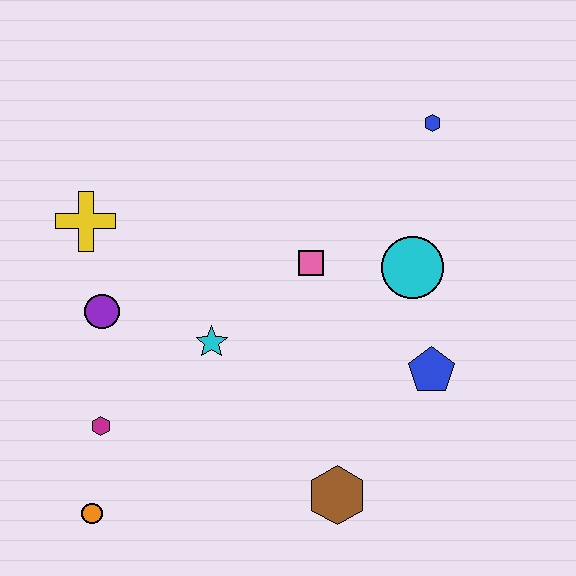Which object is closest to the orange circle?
The magenta hexagon is closest to the orange circle.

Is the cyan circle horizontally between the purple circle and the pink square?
No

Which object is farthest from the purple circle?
The blue hexagon is farthest from the purple circle.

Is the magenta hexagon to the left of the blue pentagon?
Yes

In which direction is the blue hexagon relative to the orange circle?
The blue hexagon is above the orange circle.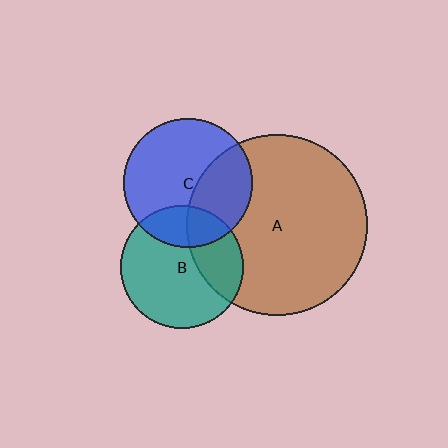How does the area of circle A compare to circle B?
Approximately 2.2 times.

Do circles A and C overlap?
Yes.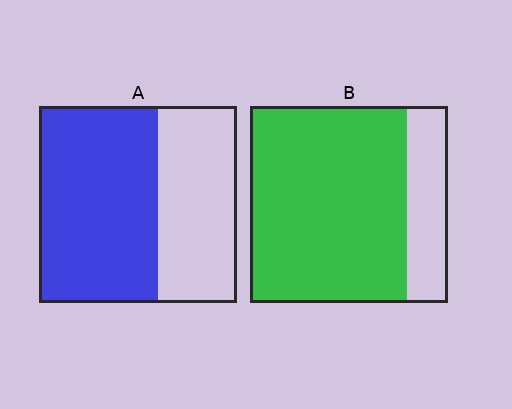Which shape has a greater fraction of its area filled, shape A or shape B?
Shape B.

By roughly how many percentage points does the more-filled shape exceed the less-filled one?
By roughly 20 percentage points (B over A).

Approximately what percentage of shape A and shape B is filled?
A is approximately 60% and B is approximately 80%.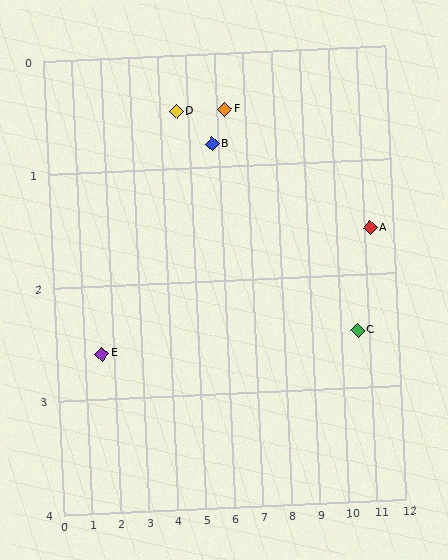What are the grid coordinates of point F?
Point F is at approximately (6.3, 0.5).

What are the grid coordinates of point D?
Point D is at approximately (4.6, 0.5).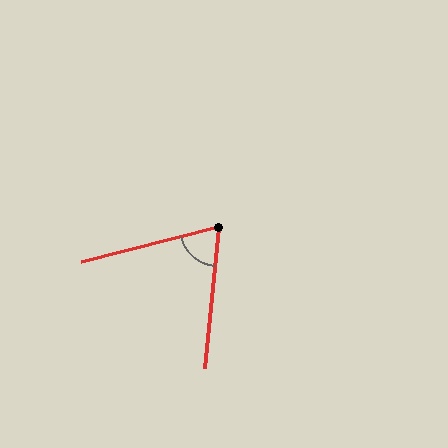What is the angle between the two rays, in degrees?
Approximately 70 degrees.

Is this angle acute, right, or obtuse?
It is acute.